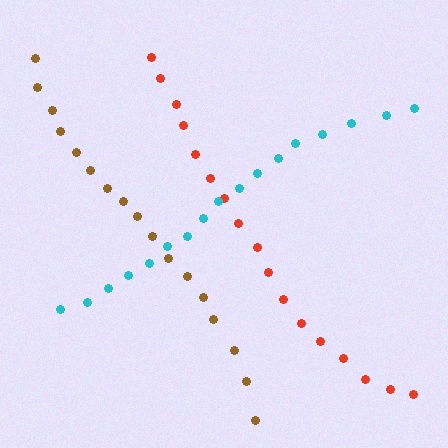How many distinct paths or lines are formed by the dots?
There are 3 distinct paths.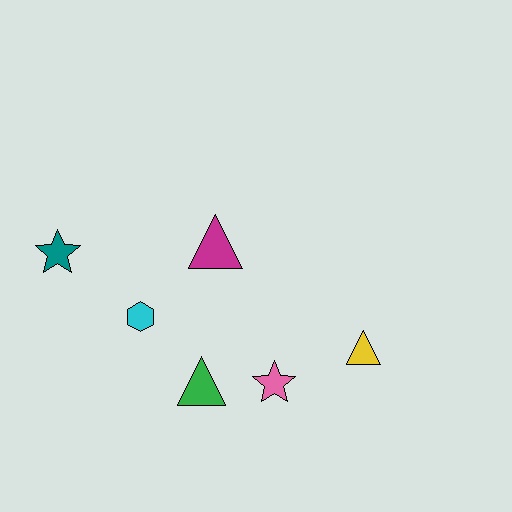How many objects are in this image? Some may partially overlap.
There are 6 objects.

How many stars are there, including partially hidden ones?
There are 2 stars.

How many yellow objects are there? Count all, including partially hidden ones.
There is 1 yellow object.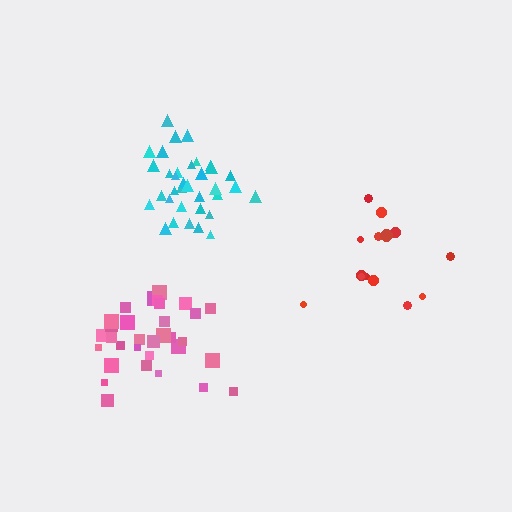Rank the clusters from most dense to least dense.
cyan, pink, red.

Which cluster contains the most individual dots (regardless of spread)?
Cyan (35).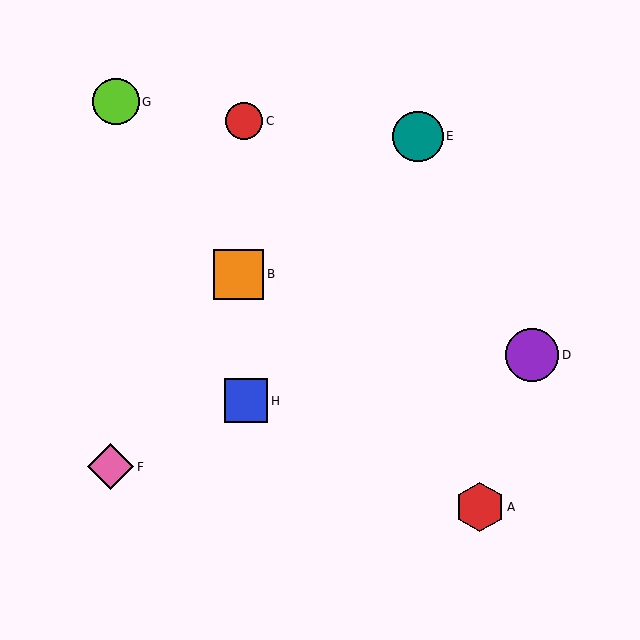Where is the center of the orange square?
The center of the orange square is at (239, 274).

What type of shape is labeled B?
Shape B is an orange square.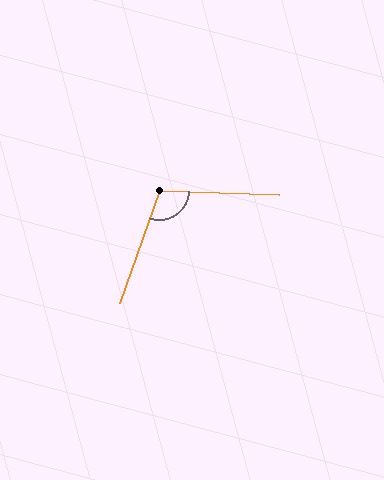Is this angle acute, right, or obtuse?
It is obtuse.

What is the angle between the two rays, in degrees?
Approximately 107 degrees.